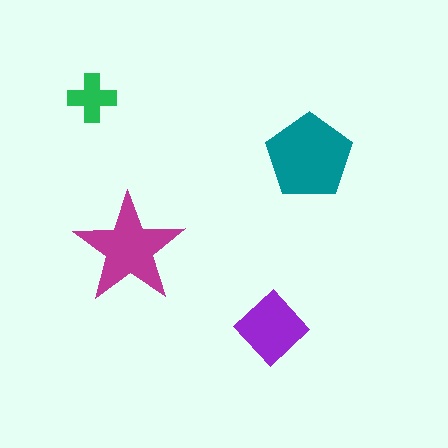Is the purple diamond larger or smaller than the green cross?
Larger.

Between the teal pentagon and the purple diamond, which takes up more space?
The teal pentagon.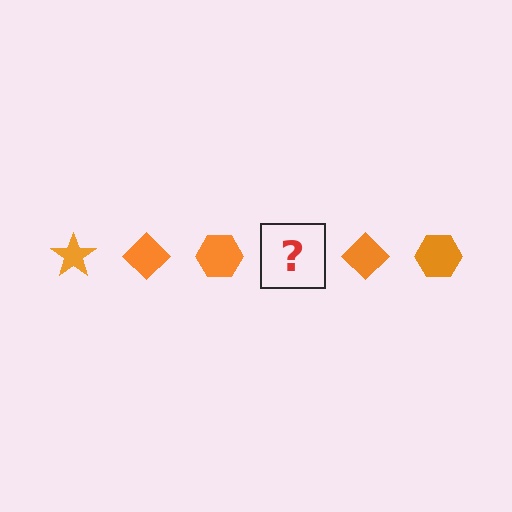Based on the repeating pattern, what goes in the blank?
The blank should be an orange star.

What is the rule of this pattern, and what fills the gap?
The rule is that the pattern cycles through star, diamond, hexagon shapes in orange. The gap should be filled with an orange star.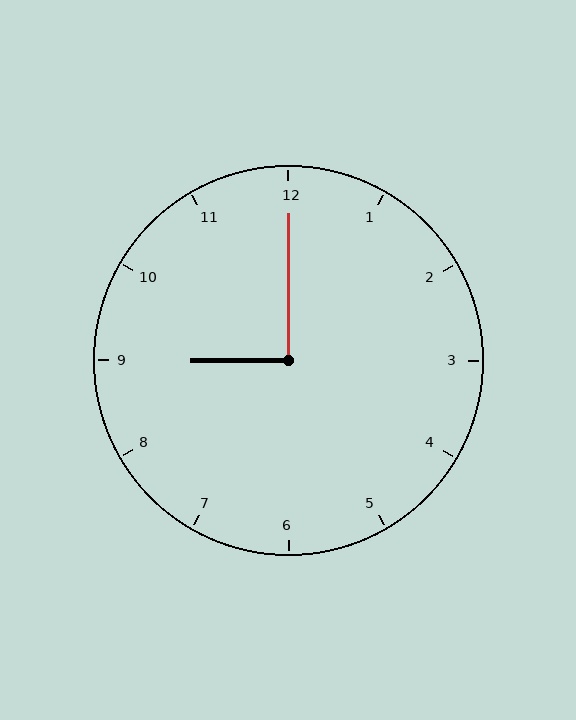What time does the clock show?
9:00.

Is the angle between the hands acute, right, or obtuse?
It is right.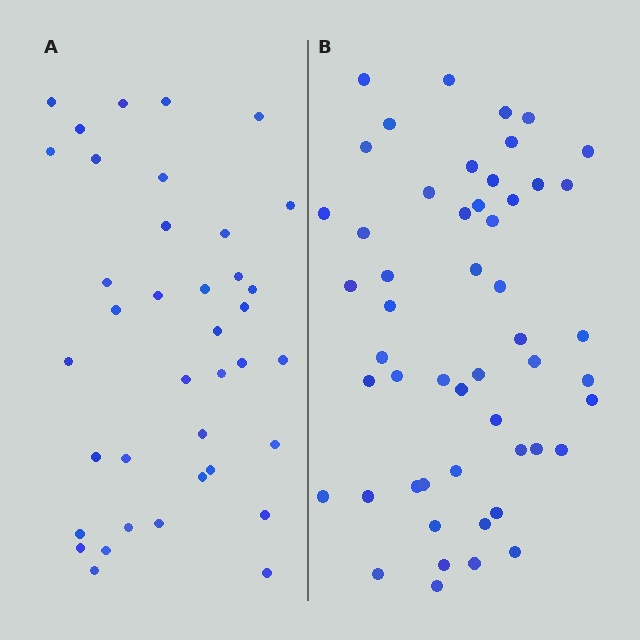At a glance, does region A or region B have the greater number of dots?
Region B (the right region) has more dots.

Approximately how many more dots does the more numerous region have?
Region B has approximately 15 more dots than region A.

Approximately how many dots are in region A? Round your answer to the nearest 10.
About 40 dots. (The exact count is 38, which rounds to 40.)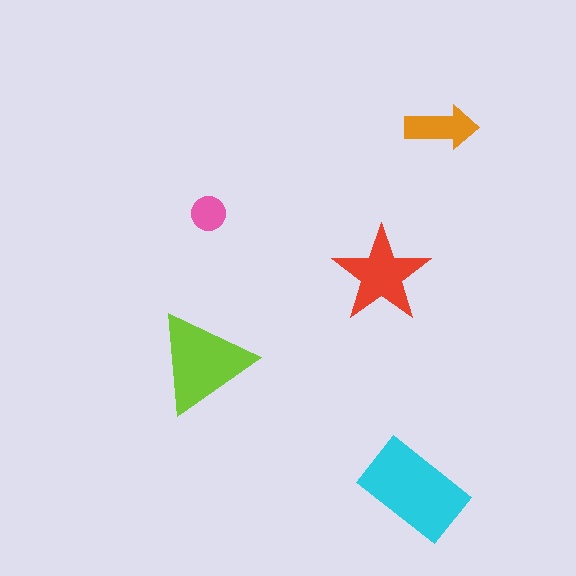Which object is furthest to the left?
The lime triangle is leftmost.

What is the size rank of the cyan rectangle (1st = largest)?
1st.